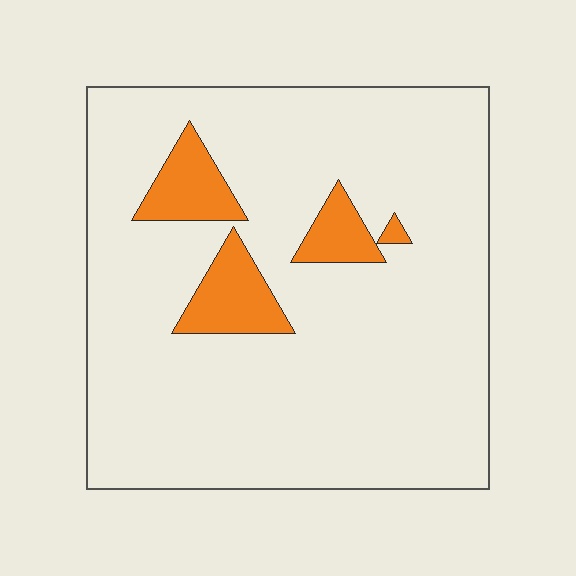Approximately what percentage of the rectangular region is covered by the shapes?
Approximately 10%.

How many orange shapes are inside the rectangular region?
4.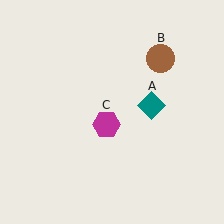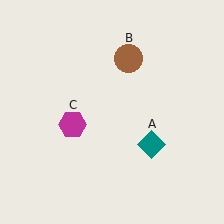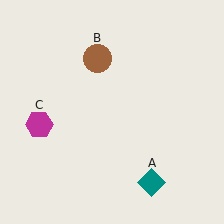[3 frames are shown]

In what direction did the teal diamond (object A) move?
The teal diamond (object A) moved down.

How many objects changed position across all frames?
3 objects changed position: teal diamond (object A), brown circle (object B), magenta hexagon (object C).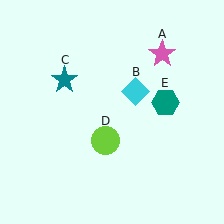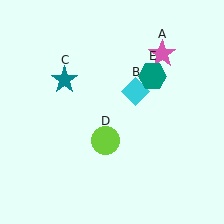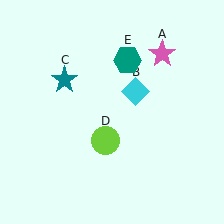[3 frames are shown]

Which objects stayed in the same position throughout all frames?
Pink star (object A) and cyan diamond (object B) and teal star (object C) and lime circle (object D) remained stationary.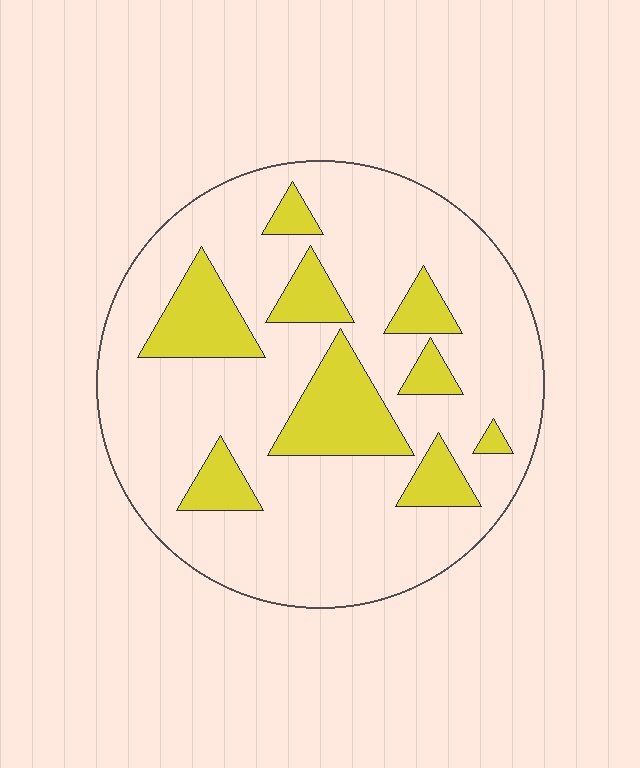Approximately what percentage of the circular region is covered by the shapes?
Approximately 20%.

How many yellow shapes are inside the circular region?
9.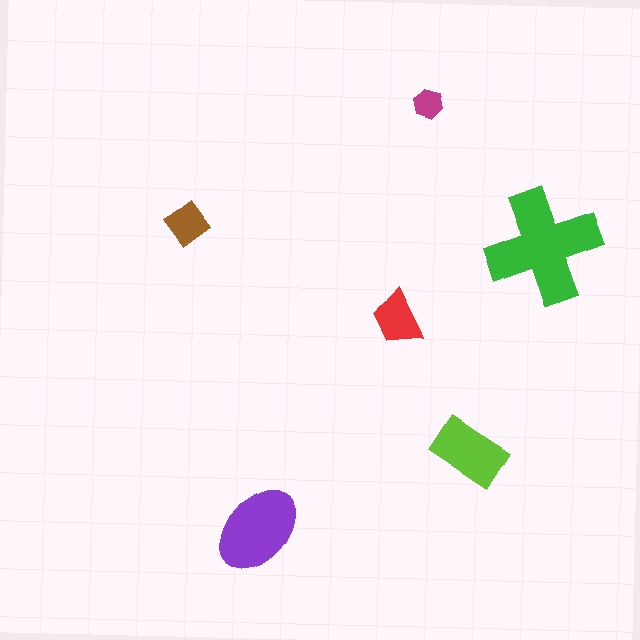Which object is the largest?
The green cross.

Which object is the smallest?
The magenta hexagon.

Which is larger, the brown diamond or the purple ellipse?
The purple ellipse.